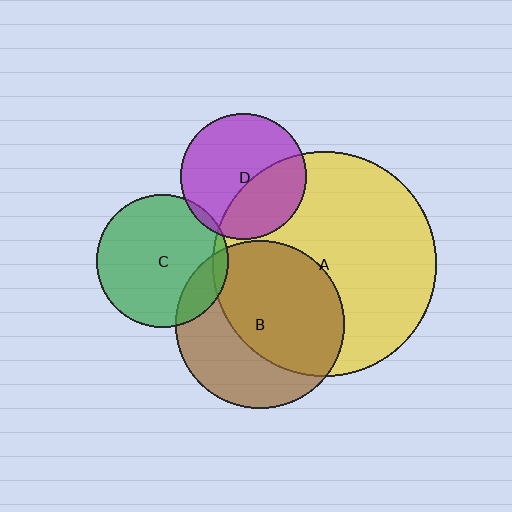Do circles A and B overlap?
Yes.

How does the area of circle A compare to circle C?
Approximately 2.9 times.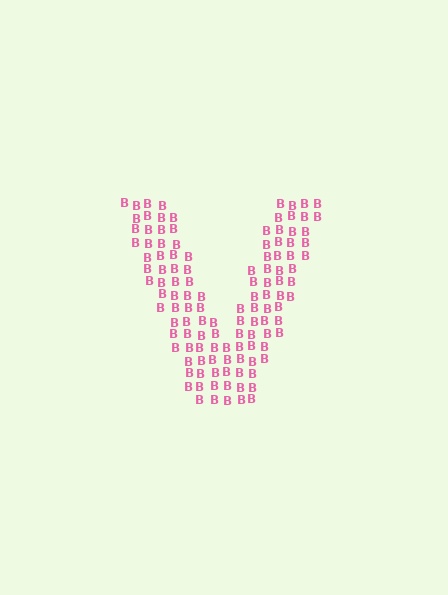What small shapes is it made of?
It is made of small letter B's.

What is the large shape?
The large shape is the letter V.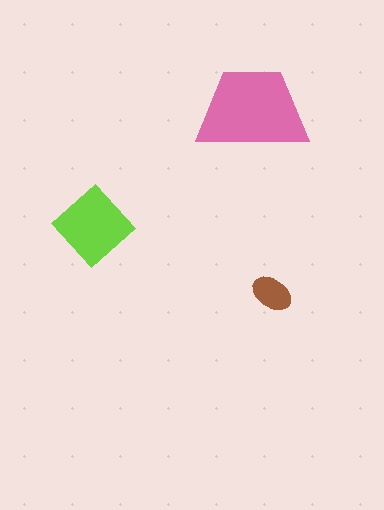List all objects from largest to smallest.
The pink trapezoid, the lime diamond, the brown ellipse.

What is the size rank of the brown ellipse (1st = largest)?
3rd.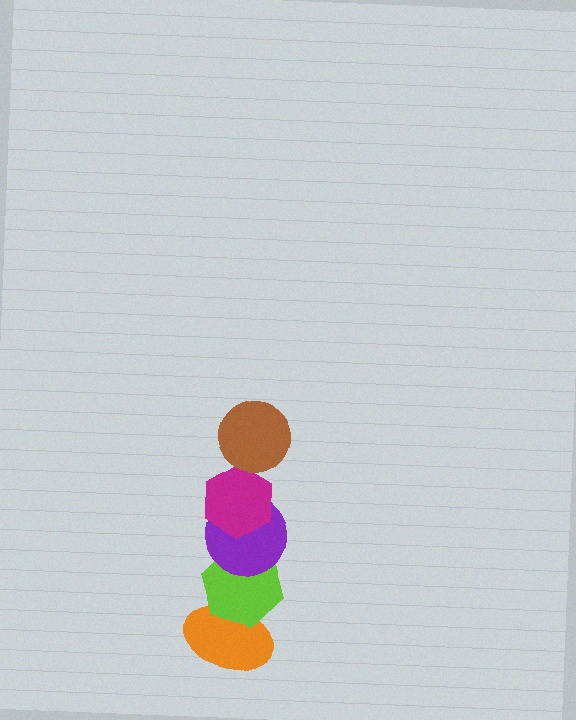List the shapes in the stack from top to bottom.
From top to bottom: the brown circle, the magenta hexagon, the purple circle, the lime hexagon, the orange ellipse.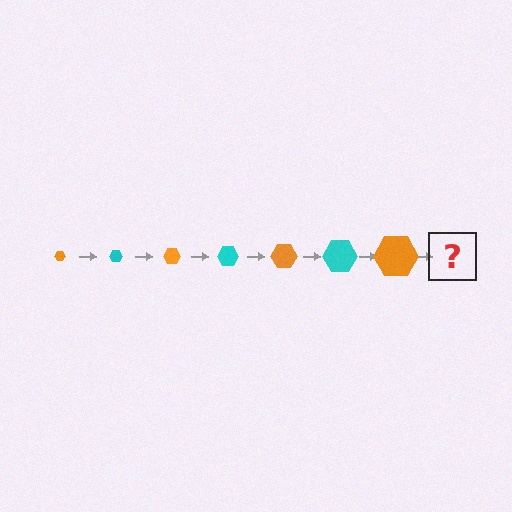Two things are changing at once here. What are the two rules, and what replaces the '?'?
The two rules are that the hexagon grows larger each step and the color cycles through orange and cyan. The '?' should be a cyan hexagon, larger than the previous one.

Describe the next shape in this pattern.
It should be a cyan hexagon, larger than the previous one.